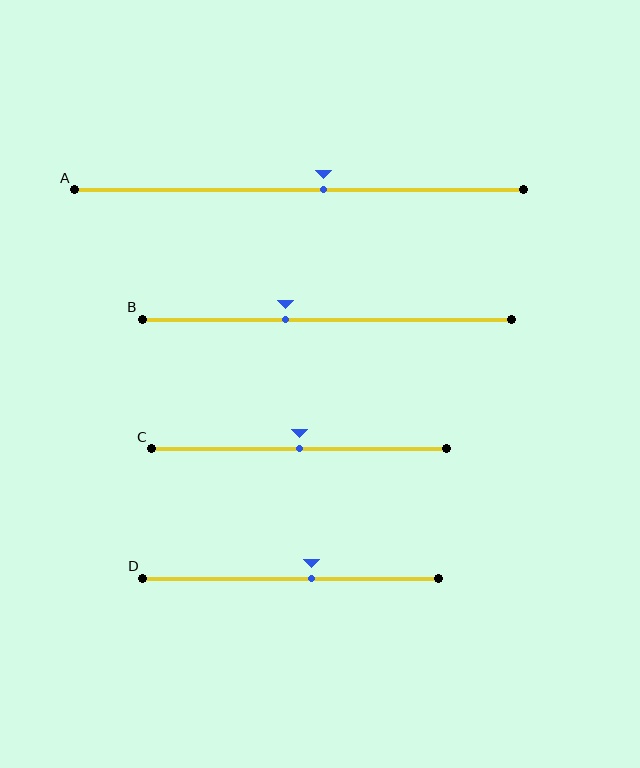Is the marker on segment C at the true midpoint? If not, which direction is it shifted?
Yes, the marker on segment C is at the true midpoint.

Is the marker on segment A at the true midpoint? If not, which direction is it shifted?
No, the marker on segment A is shifted to the right by about 5% of the segment length.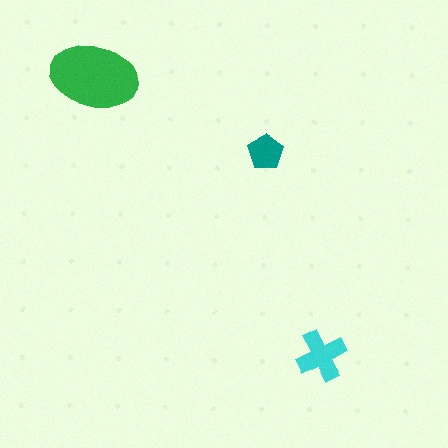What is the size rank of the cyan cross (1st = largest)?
2nd.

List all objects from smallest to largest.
The teal pentagon, the cyan cross, the green ellipse.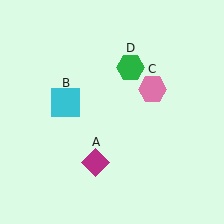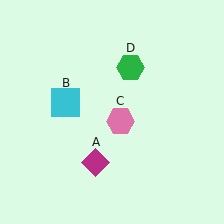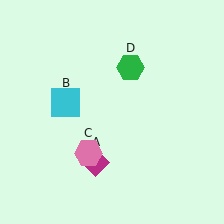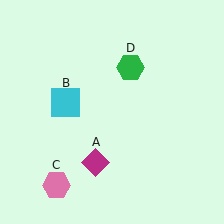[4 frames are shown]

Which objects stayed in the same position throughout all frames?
Magenta diamond (object A) and cyan square (object B) and green hexagon (object D) remained stationary.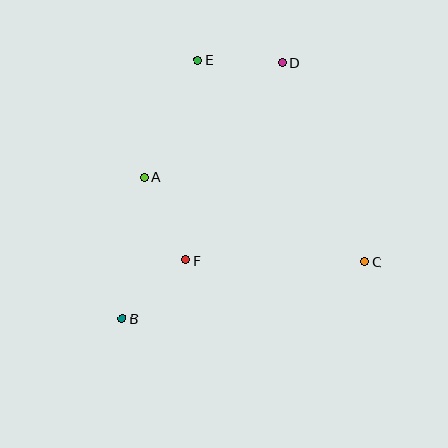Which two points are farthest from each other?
Points B and D are farthest from each other.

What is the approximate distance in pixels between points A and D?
The distance between A and D is approximately 179 pixels.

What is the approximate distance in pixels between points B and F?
The distance between B and F is approximately 87 pixels.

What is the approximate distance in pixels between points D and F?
The distance between D and F is approximately 220 pixels.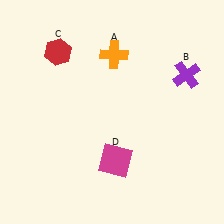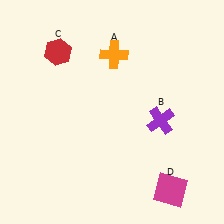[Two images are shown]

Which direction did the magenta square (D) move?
The magenta square (D) moved right.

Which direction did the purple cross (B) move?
The purple cross (B) moved down.